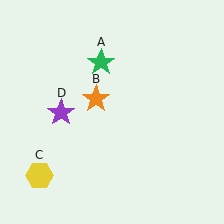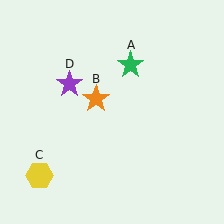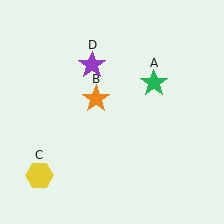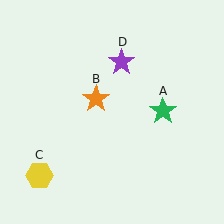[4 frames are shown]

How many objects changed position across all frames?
2 objects changed position: green star (object A), purple star (object D).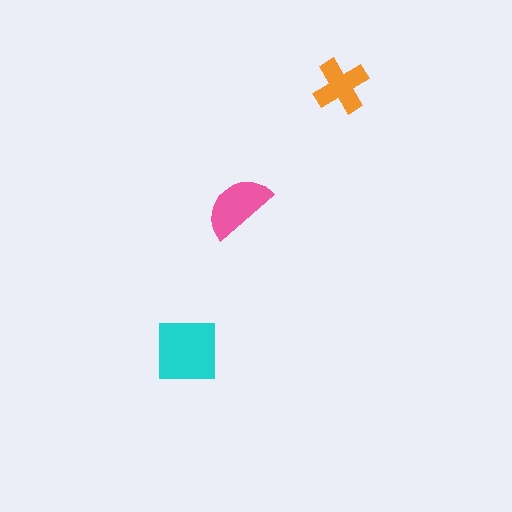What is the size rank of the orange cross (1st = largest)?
3rd.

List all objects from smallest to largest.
The orange cross, the pink semicircle, the cyan square.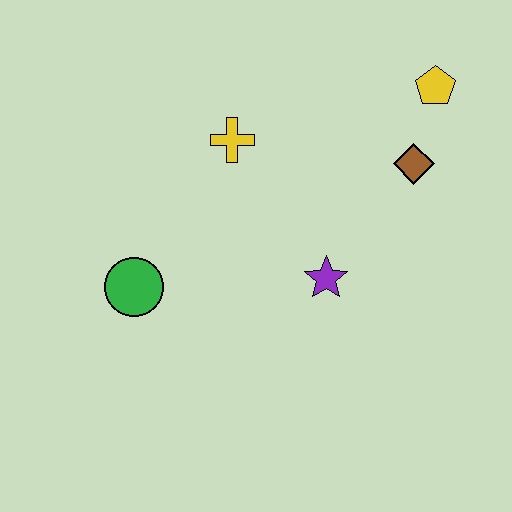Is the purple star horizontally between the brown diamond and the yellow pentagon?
No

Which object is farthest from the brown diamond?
The green circle is farthest from the brown diamond.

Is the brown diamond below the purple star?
No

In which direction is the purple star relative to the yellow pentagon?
The purple star is below the yellow pentagon.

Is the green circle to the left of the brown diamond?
Yes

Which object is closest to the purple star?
The brown diamond is closest to the purple star.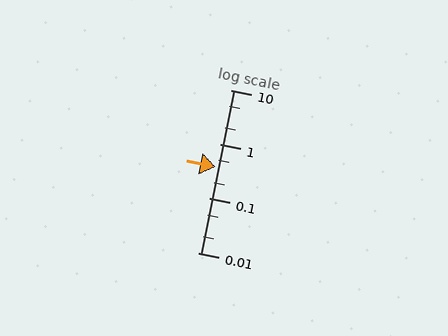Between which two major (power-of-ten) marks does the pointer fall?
The pointer is between 0.1 and 1.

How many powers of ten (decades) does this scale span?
The scale spans 3 decades, from 0.01 to 10.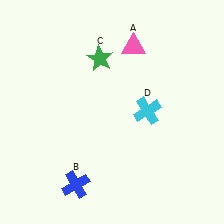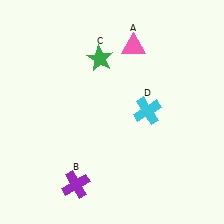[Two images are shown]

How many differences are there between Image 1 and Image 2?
There is 1 difference between the two images.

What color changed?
The cross (B) changed from blue in Image 1 to purple in Image 2.